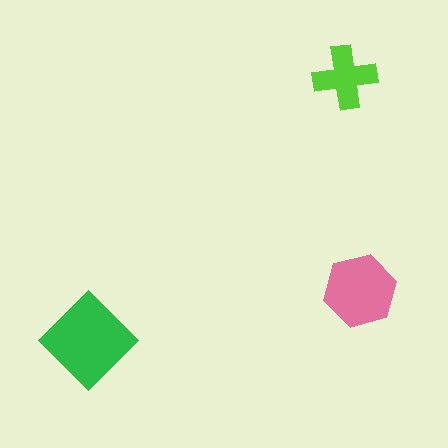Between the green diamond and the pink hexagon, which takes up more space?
The green diamond.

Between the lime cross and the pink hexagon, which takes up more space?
The pink hexagon.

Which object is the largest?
The green diamond.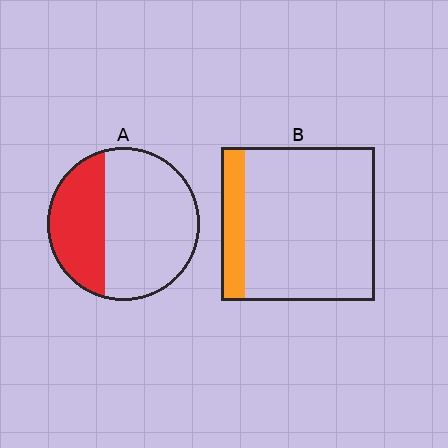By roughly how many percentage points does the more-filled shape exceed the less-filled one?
By roughly 20 percentage points (A over B).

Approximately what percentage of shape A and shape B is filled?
A is approximately 35% and B is approximately 15%.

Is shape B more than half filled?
No.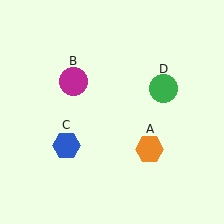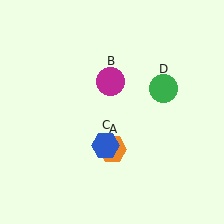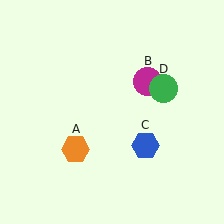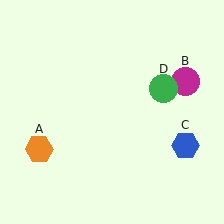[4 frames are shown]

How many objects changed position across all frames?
3 objects changed position: orange hexagon (object A), magenta circle (object B), blue hexagon (object C).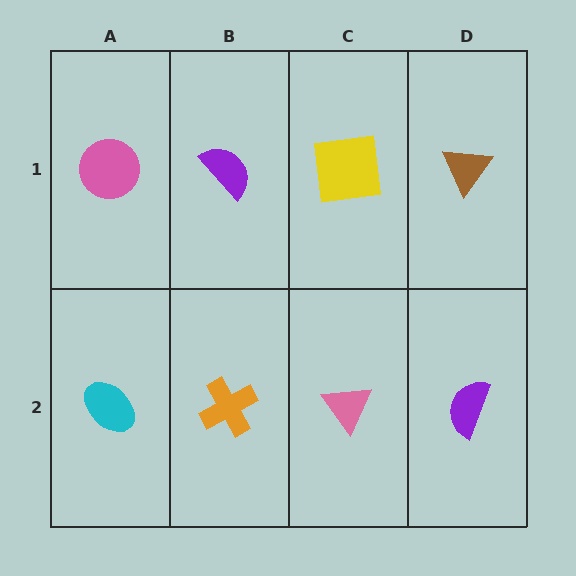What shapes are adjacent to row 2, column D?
A brown triangle (row 1, column D), a pink triangle (row 2, column C).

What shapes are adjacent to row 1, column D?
A purple semicircle (row 2, column D), a yellow square (row 1, column C).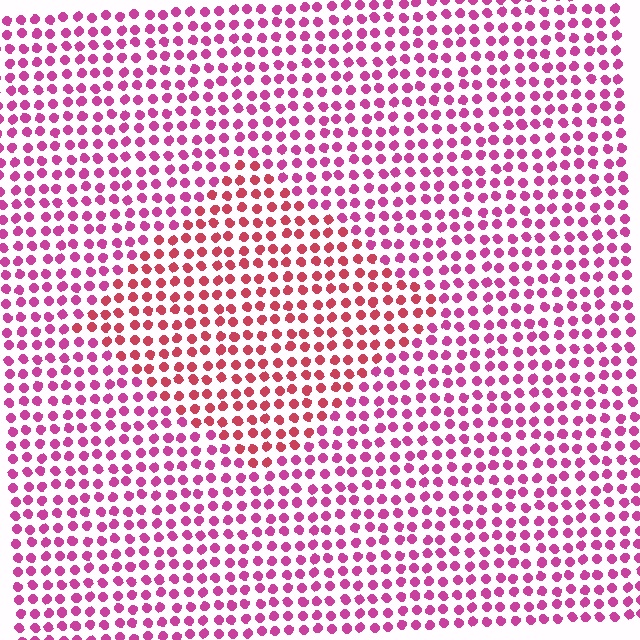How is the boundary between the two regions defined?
The boundary is defined purely by a slight shift in hue (about 30 degrees). Spacing, size, and orientation are identical on both sides.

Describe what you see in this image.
The image is filled with small magenta elements in a uniform arrangement. A diamond-shaped region is visible where the elements are tinted to a slightly different hue, forming a subtle color boundary.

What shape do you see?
I see a diamond.